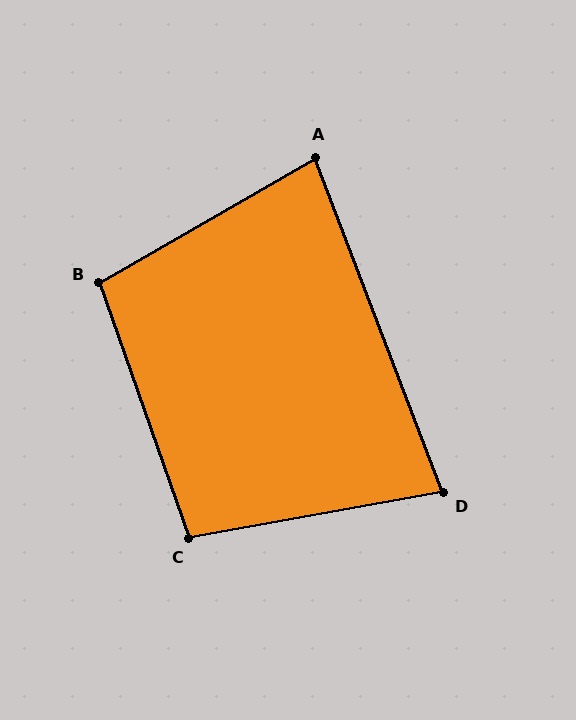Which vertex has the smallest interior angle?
D, at approximately 79 degrees.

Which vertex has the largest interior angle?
B, at approximately 101 degrees.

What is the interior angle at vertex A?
Approximately 81 degrees (acute).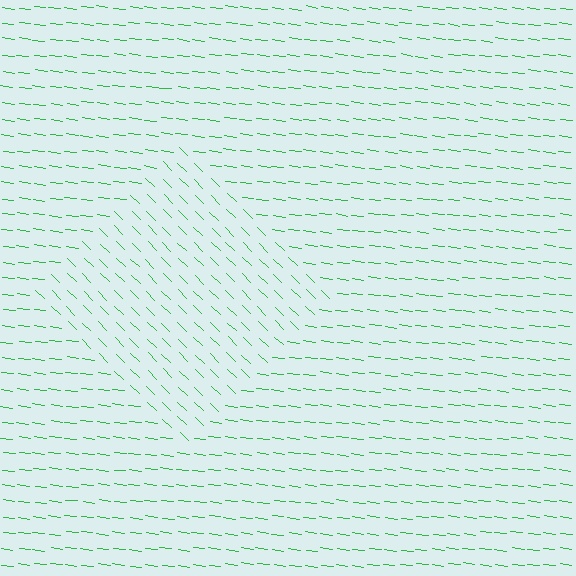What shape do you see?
I see a diamond.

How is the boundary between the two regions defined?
The boundary is defined purely by a change in line orientation (approximately 37 degrees difference). All lines are the same color and thickness.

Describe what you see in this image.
The image is filled with small green line segments. A diamond region in the image has lines oriented differently from the surrounding lines, creating a visible texture boundary.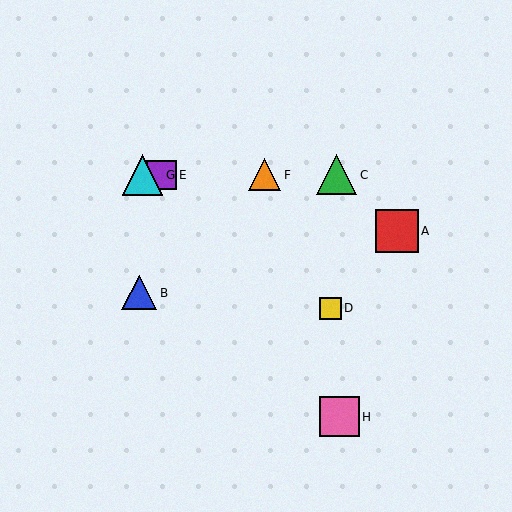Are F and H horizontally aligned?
No, F is at y≈175 and H is at y≈417.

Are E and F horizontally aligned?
Yes, both are at y≈175.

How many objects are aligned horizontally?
4 objects (C, E, F, G) are aligned horizontally.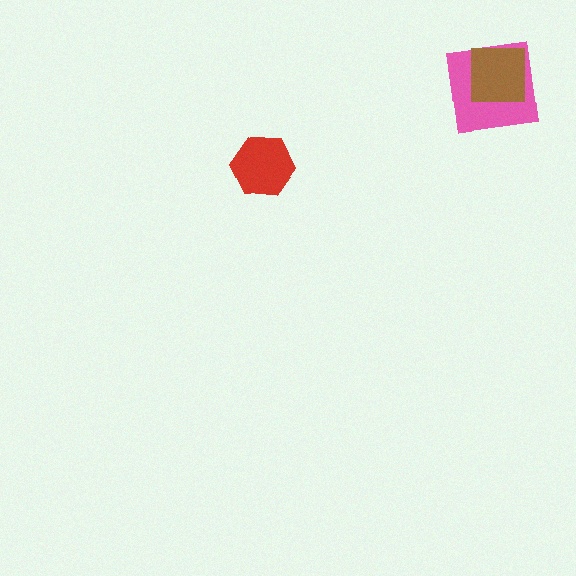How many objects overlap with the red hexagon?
0 objects overlap with the red hexagon.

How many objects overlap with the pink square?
1 object overlaps with the pink square.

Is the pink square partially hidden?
Yes, it is partially covered by another shape.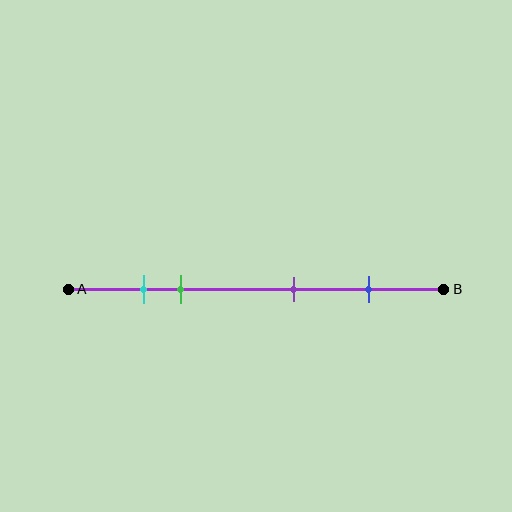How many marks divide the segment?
There are 4 marks dividing the segment.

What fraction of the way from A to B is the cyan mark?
The cyan mark is approximately 20% (0.2) of the way from A to B.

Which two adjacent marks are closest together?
The cyan and green marks are the closest adjacent pair.